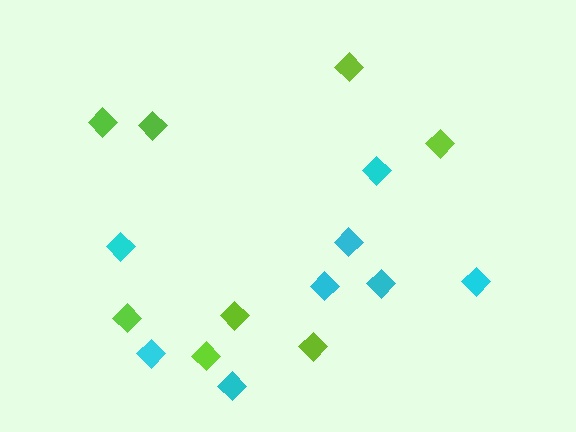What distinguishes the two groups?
There are 2 groups: one group of lime diamonds (8) and one group of cyan diamonds (8).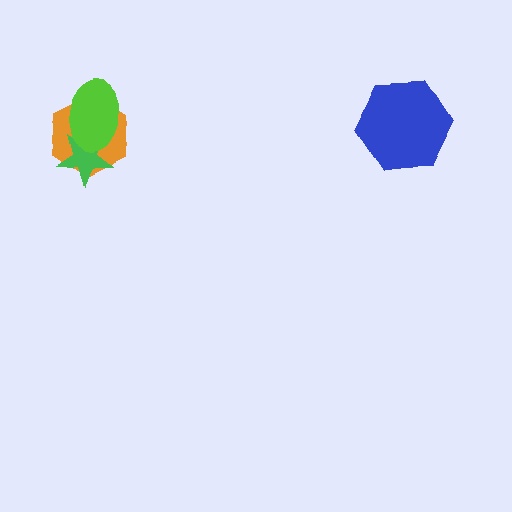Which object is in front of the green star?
The lime ellipse is in front of the green star.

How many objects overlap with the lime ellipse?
2 objects overlap with the lime ellipse.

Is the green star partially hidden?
Yes, it is partially covered by another shape.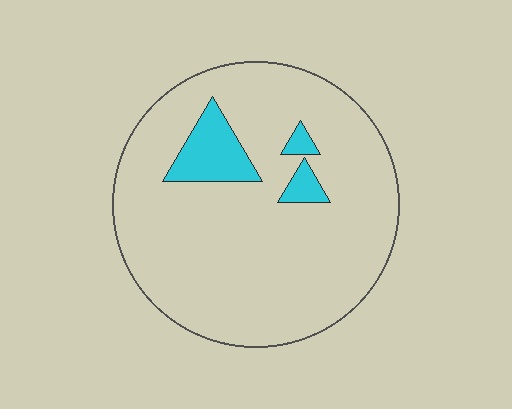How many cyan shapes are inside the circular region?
3.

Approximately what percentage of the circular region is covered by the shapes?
Approximately 10%.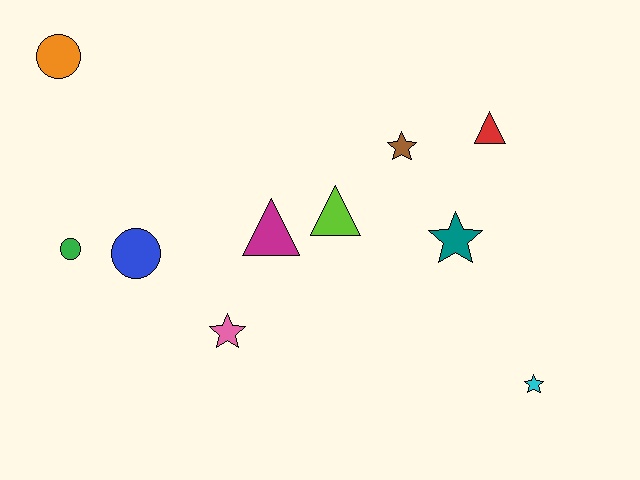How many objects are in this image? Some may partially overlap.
There are 10 objects.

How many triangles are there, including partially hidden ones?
There are 3 triangles.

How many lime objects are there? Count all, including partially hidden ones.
There is 1 lime object.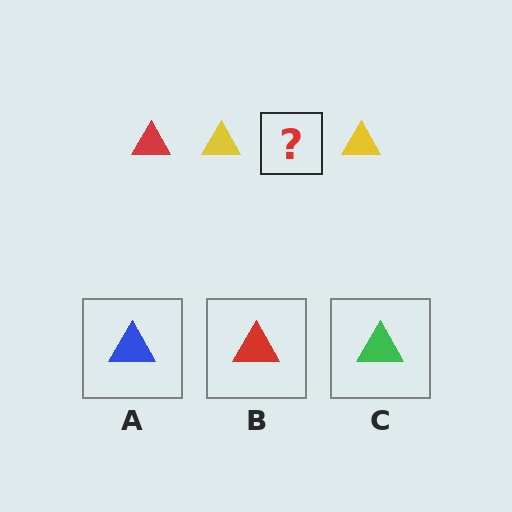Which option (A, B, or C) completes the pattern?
B.